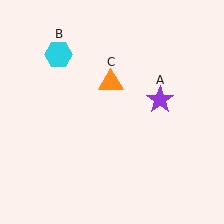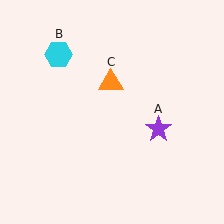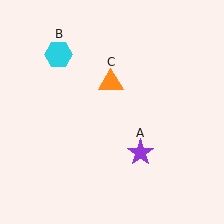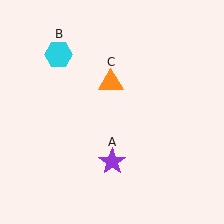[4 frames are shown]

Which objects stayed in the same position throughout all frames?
Cyan hexagon (object B) and orange triangle (object C) remained stationary.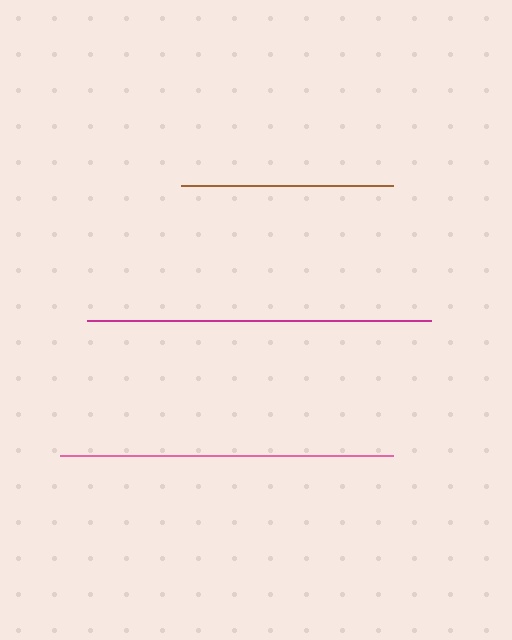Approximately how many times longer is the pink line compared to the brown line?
The pink line is approximately 1.6 times the length of the brown line.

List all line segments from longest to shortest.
From longest to shortest: magenta, pink, brown.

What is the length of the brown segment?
The brown segment is approximately 212 pixels long.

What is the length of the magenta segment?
The magenta segment is approximately 344 pixels long.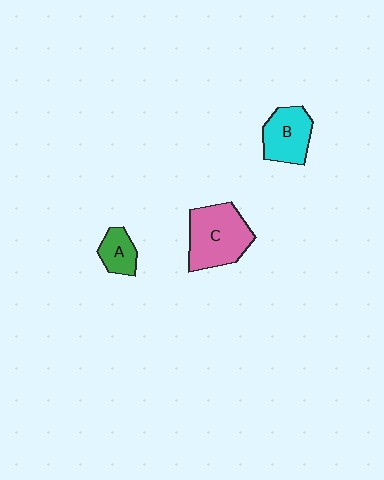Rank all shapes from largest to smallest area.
From largest to smallest: C (pink), B (cyan), A (green).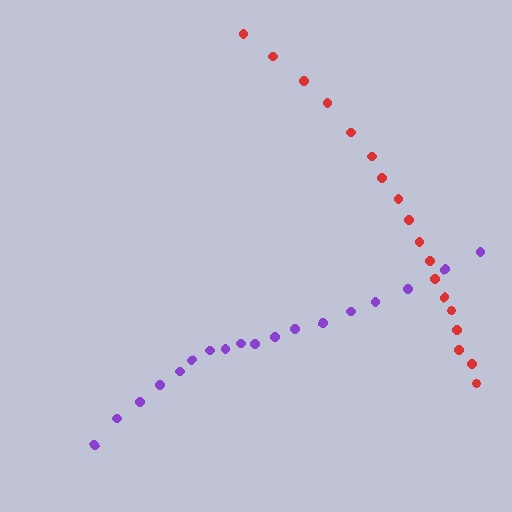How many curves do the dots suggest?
There are 2 distinct paths.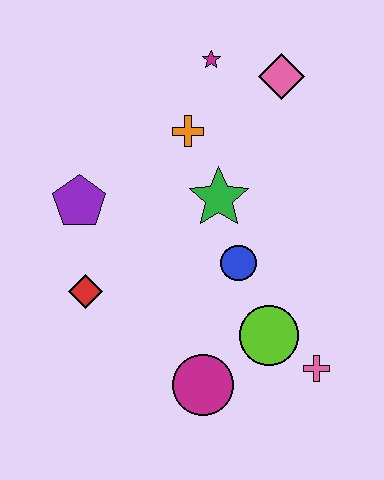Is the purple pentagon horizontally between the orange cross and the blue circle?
No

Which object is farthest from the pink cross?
The magenta star is farthest from the pink cross.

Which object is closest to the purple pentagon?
The red diamond is closest to the purple pentagon.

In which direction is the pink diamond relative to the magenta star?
The pink diamond is to the right of the magenta star.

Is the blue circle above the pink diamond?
No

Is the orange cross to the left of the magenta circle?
Yes